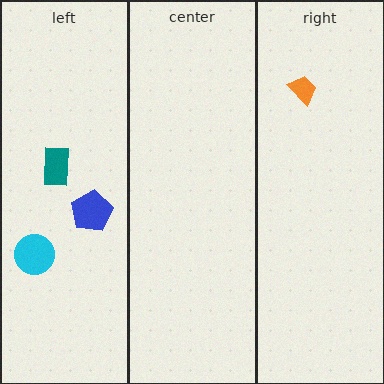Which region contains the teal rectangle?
The left region.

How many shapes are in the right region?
1.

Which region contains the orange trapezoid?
The right region.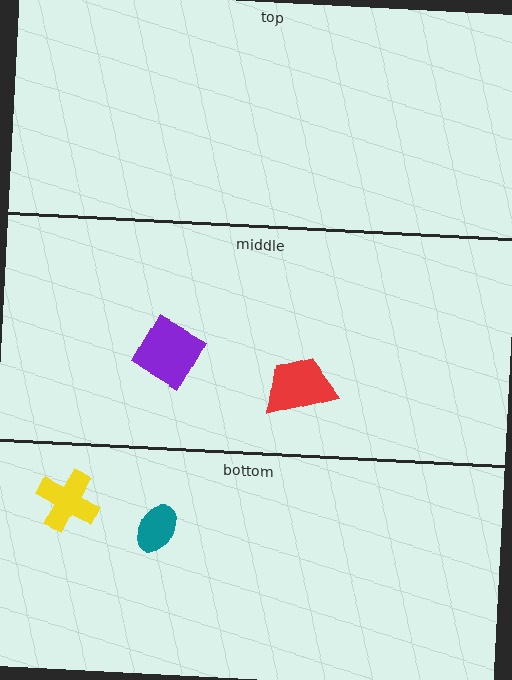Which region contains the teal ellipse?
The bottom region.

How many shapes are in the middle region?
2.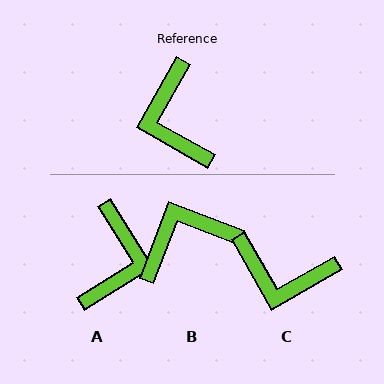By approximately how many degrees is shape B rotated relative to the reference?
Approximately 81 degrees clockwise.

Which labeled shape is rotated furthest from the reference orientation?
A, about 152 degrees away.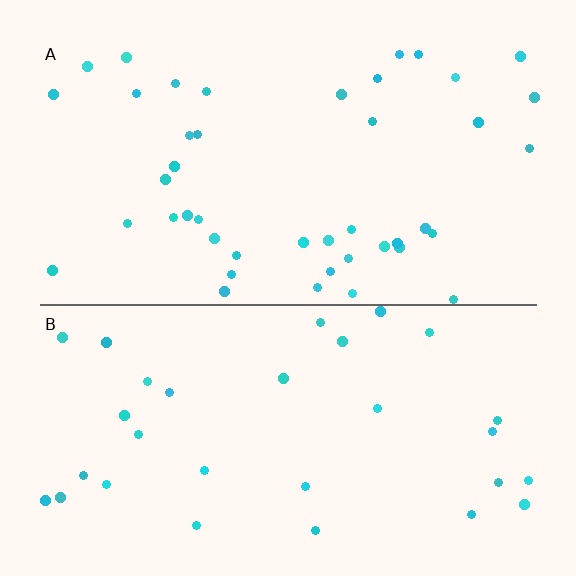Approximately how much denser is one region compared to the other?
Approximately 1.4× — region A over region B.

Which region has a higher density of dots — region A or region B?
A (the top).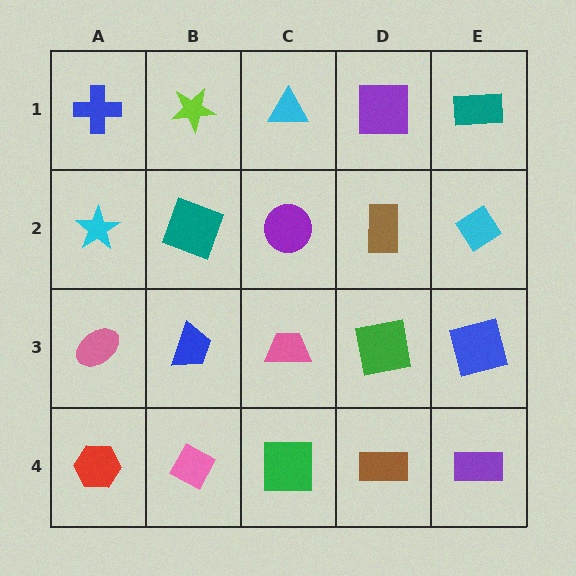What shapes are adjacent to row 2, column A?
A blue cross (row 1, column A), a pink ellipse (row 3, column A), a teal square (row 2, column B).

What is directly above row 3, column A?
A cyan star.